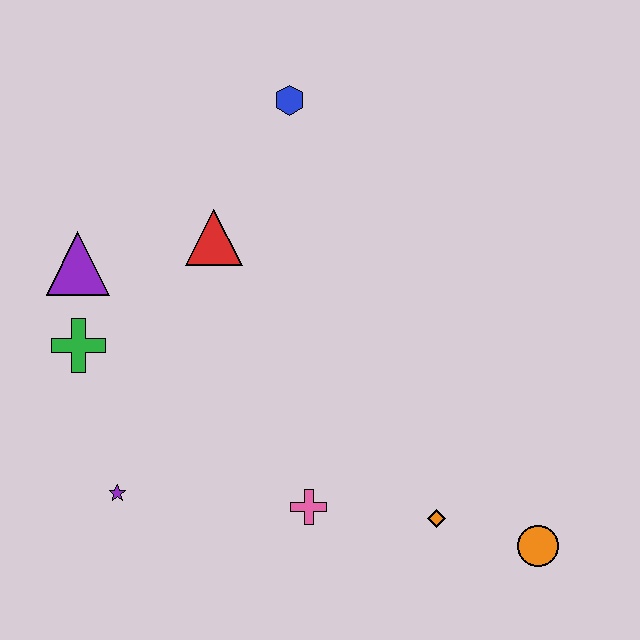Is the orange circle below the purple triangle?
Yes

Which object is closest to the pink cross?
The orange diamond is closest to the pink cross.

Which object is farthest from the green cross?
The orange circle is farthest from the green cross.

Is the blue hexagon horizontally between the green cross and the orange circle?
Yes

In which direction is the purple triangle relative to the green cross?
The purple triangle is above the green cross.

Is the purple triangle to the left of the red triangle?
Yes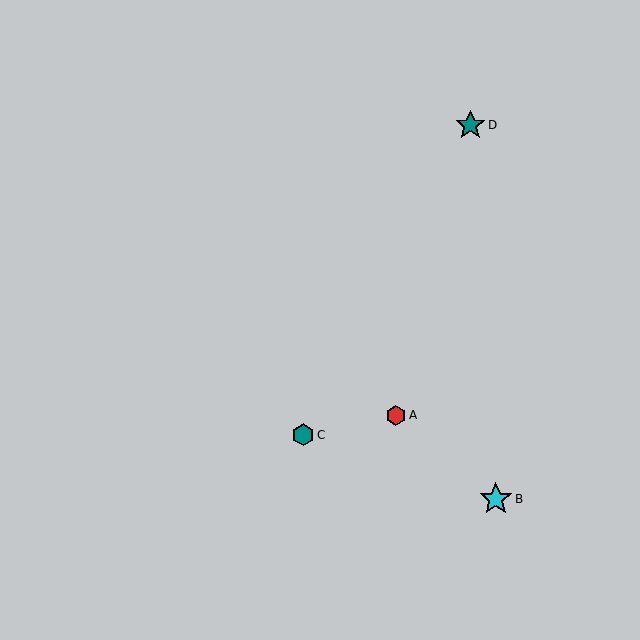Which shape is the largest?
The cyan star (labeled B) is the largest.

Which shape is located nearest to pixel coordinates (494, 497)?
The cyan star (labeled B) at (496, 499) is nearest to that location.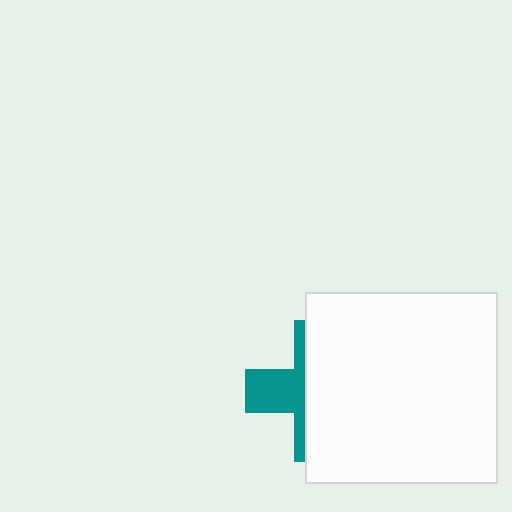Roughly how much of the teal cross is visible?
A small part of it is visible (roughly 36%).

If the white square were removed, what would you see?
You would see the complete teal cross.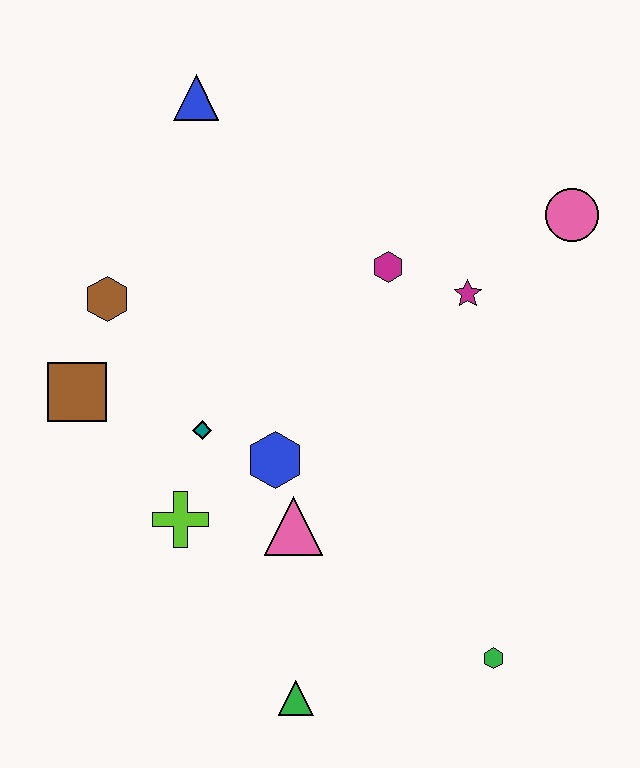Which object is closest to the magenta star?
The magenta hexagon is closest to the magenta star.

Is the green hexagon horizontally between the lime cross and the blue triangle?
No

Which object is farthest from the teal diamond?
The pink circle is farthest from the teal diamond.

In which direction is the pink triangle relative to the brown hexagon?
The pink triangle is below the brown hexagon.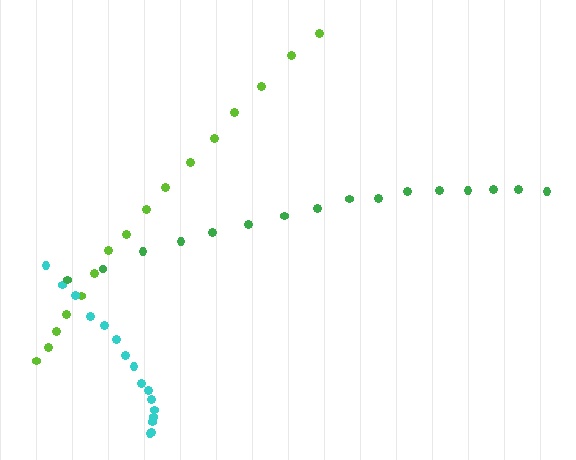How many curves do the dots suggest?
There are 3 distinct paths.